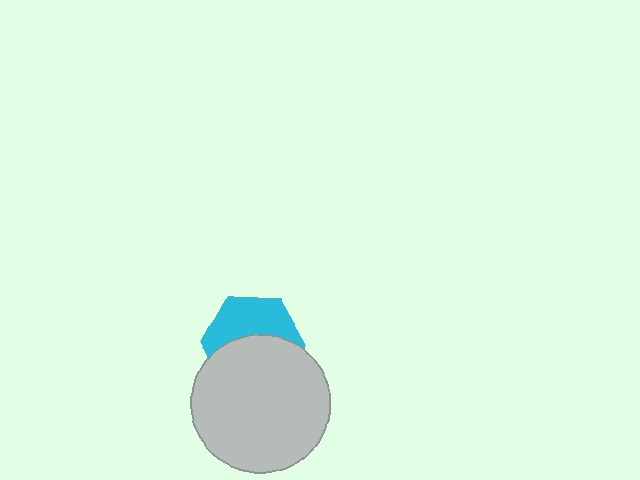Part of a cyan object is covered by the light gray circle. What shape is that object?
It is a hexagon.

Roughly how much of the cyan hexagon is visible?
About half of it is visible (roughly 46%).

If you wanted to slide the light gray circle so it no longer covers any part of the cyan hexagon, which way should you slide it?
Slide it down — that is the most direct way to separate the two shapes.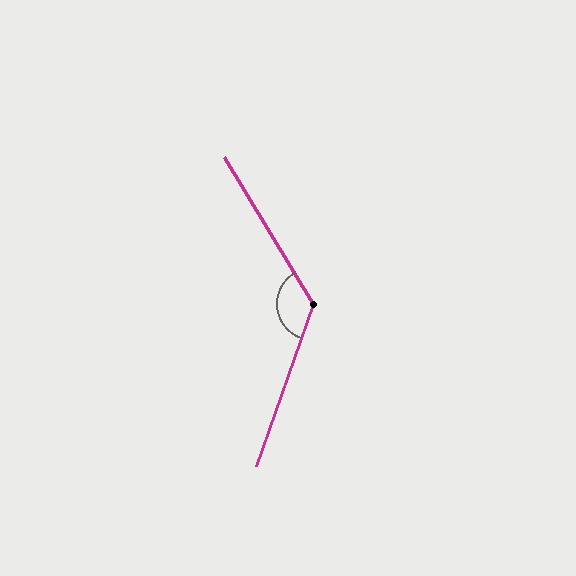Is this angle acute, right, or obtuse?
It is obtuse.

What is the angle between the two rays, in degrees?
Approximately 129 degrees.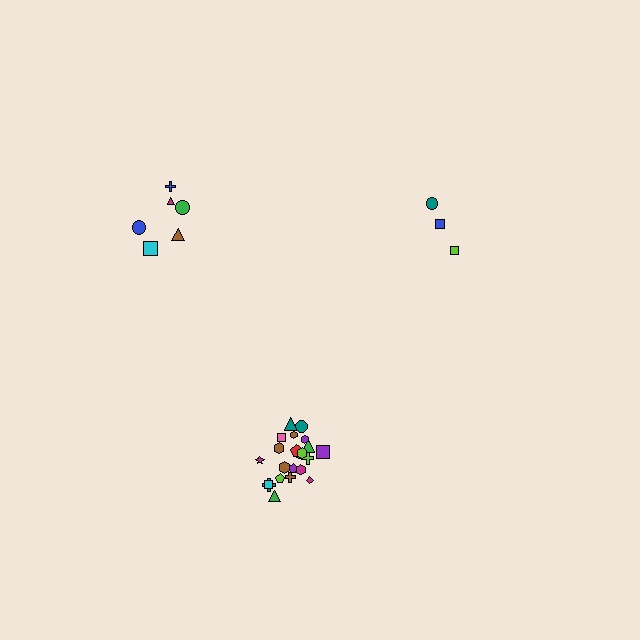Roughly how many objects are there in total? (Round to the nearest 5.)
Roughly 30 objects in total.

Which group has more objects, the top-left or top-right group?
The top-left group.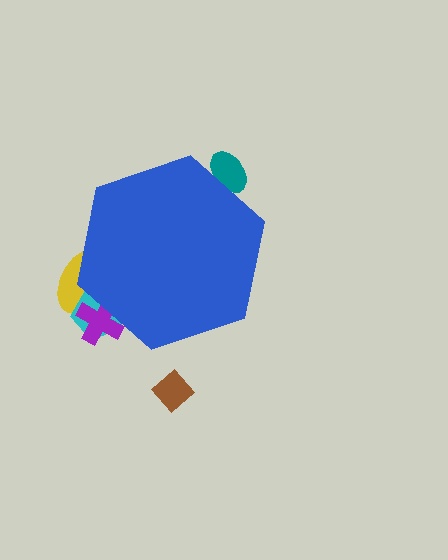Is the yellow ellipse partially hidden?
Yes, the yellow ellipse is partially hidden behind the blue hexagon.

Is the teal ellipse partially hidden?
Yes, the teal ellipse is partially hidden behind the blue hexagon.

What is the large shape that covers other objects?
A blue hexagon.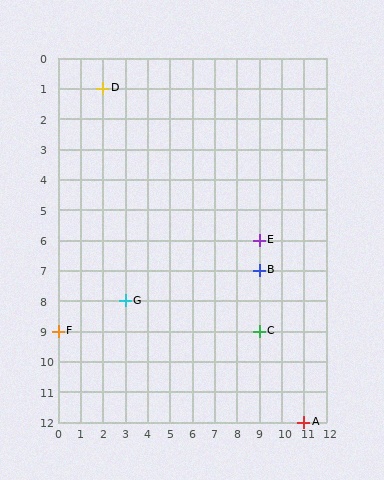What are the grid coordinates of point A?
Point A is at grid coordinates (11, 12).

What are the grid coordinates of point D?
Point D is at grid coordinates (2, 1).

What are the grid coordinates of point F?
Point F is at grid coordinates (0, 9).